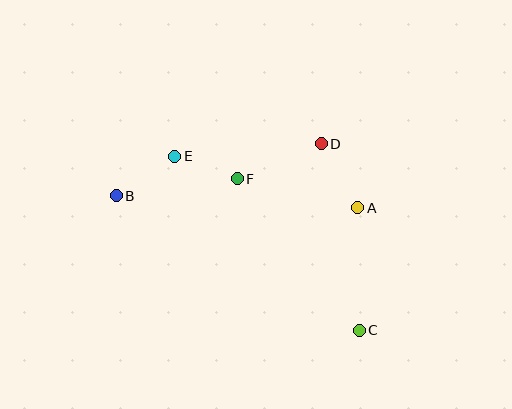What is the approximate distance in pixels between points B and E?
The distance between B and E is approximately 70 pixels.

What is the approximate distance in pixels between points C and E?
The distance between C and E is approximately 254 pixels.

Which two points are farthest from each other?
Points B and C are farthest from each other.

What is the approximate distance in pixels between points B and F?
The distance between B and F is approximately 122 pixels.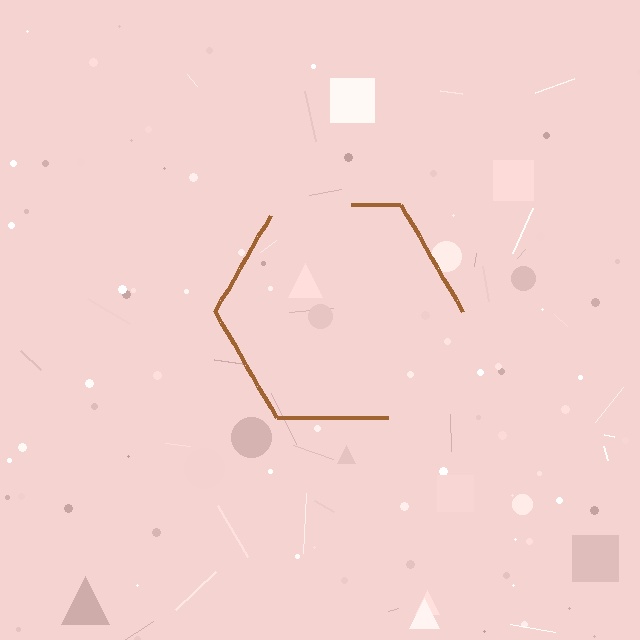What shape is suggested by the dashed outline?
The dashed outline suggests a hexagon.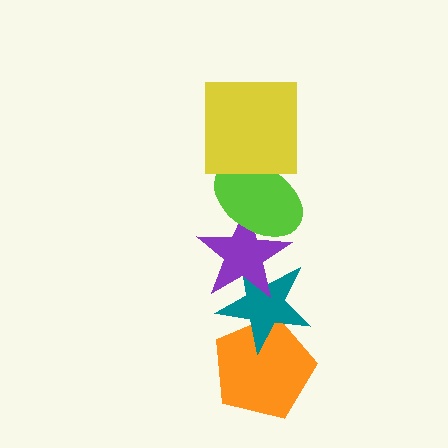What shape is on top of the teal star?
The purple star is on top of the teal star.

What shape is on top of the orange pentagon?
The teal star is on top of the orange pentagon.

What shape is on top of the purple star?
The lime ellipse is on top of the purple star.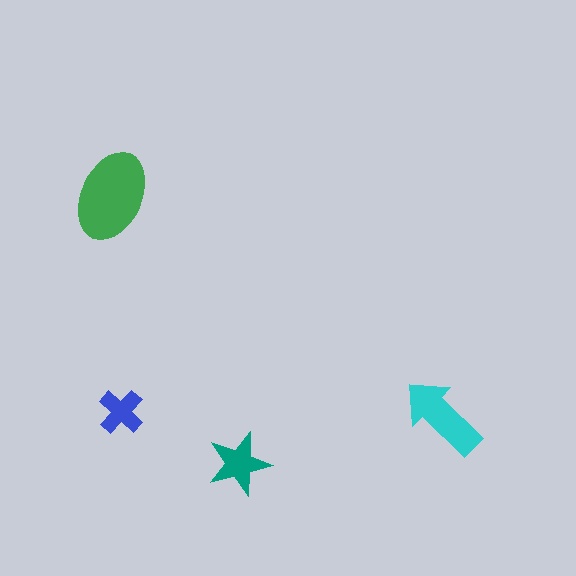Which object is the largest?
The green ellipse.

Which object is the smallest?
The blue cross.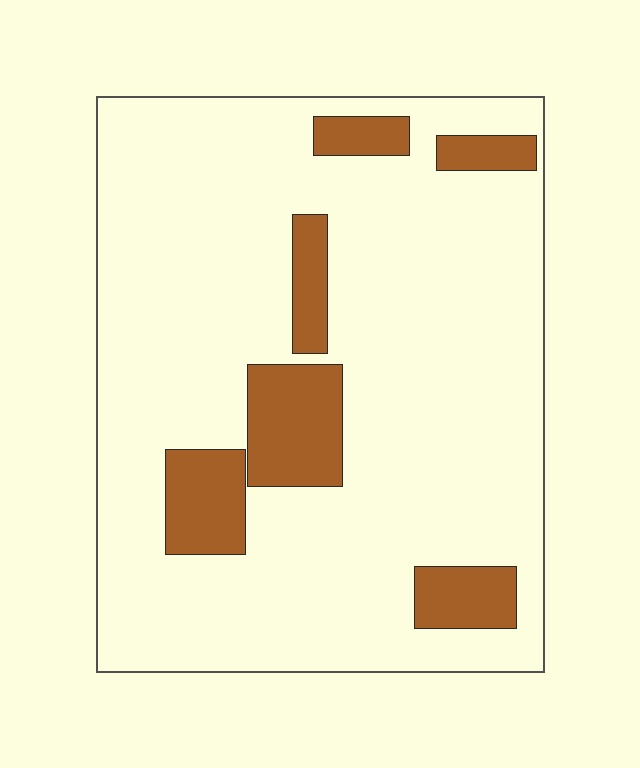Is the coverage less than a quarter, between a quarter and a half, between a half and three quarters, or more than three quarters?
Less than a quarter.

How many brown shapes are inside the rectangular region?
6.